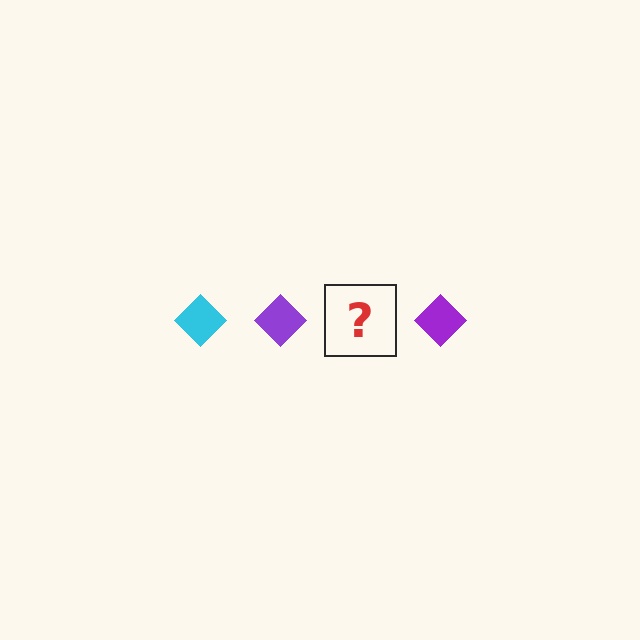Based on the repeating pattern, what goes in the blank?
The blank should be a cyan diamond.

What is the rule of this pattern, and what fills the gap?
The rule is that the pattern cycles through cyan, purple diamonds. The gap should be filled with a cyan diamond.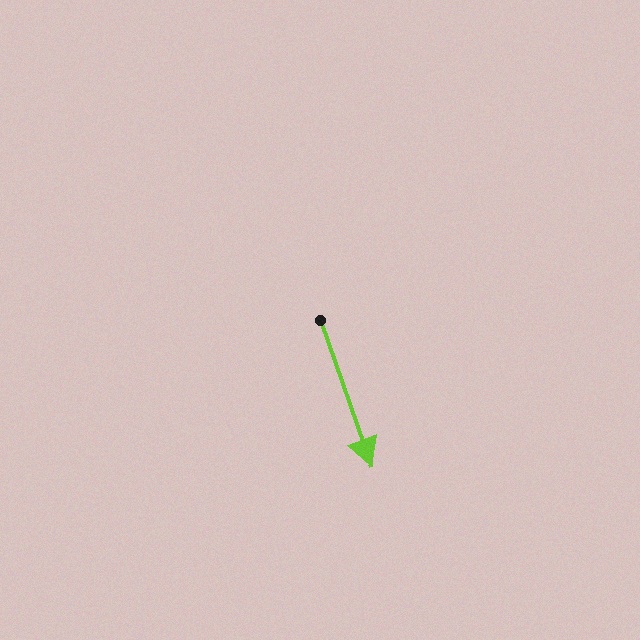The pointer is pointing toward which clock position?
Roughly 5 o'clock.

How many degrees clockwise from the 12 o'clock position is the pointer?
Approximately 161 degrees.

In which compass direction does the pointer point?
South.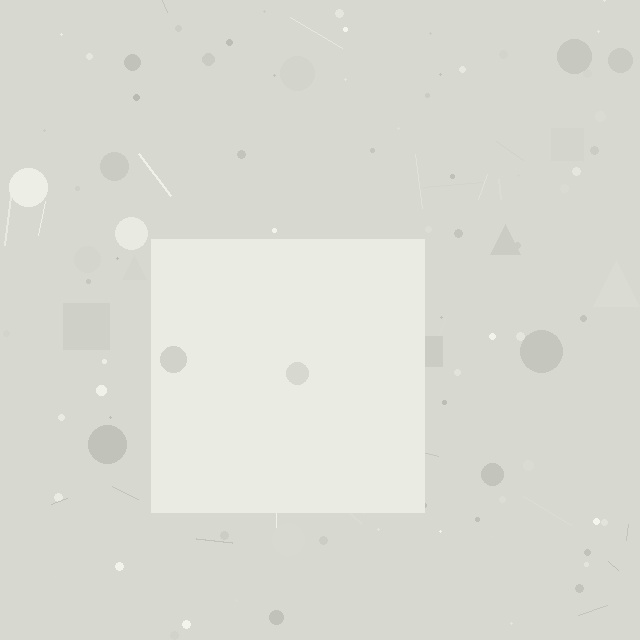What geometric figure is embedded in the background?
A square is embedded in the background.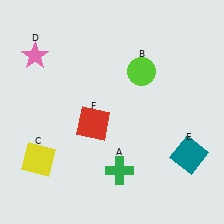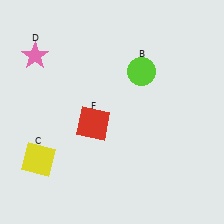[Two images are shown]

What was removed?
The green cross (A), the teal square (E) were removed in Image 2.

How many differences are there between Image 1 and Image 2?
There are 2 differences between the two images.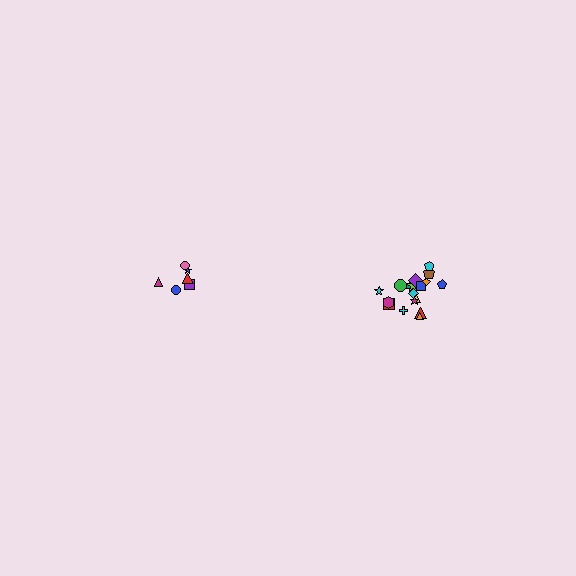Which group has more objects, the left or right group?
The right group.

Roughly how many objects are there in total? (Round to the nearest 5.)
Roughly 25 objects in total.